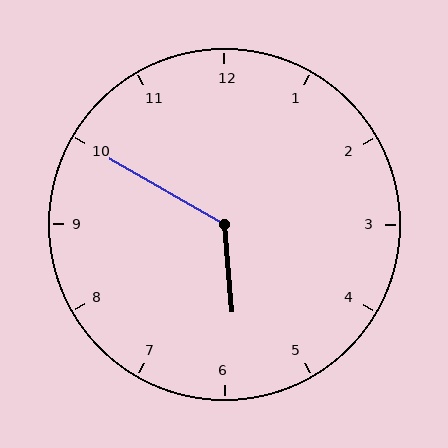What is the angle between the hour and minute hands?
Approximately 125 degrees.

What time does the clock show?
5:50.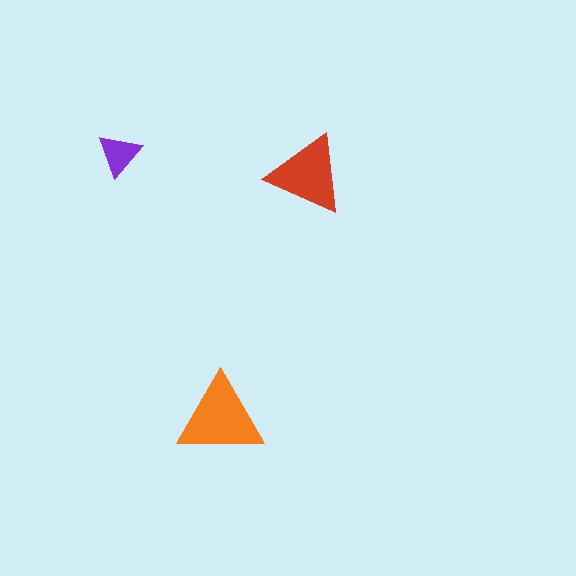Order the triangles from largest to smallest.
the orange one, the red one, the purple one.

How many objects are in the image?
There are 3 objects in the image.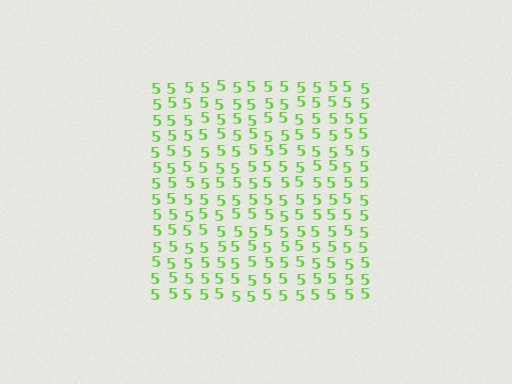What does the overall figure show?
The overall figure shows a square.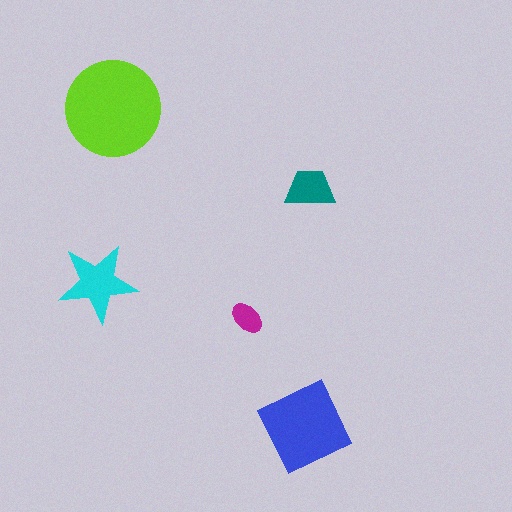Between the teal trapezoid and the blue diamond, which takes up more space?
The blue diamond.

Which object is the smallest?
The magenta ellipse.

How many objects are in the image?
There are 5 objects in the image.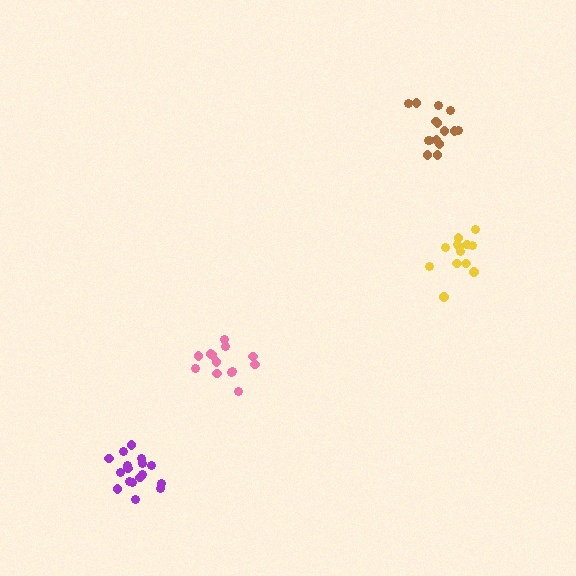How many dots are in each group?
Group 1: 13 dots, Group 2: 13 dots, Group 3: 17 dots, Group 4: 15 dots (58 total).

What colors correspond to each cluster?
The clusters are colored: yellow, pink, purple, brown.